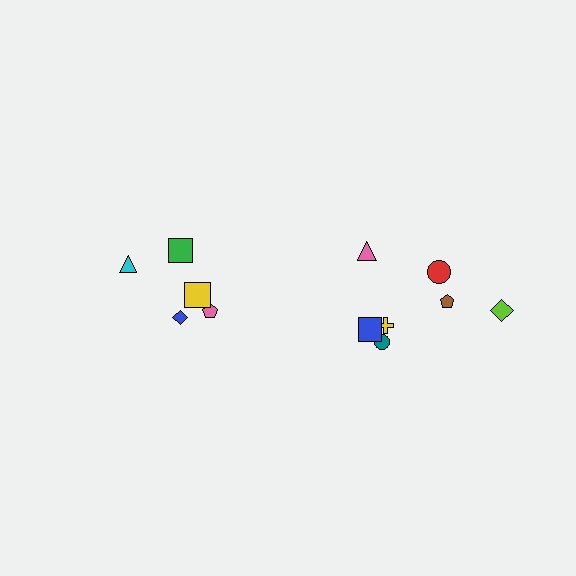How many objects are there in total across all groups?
There are 12 objects.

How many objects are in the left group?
There are 5 objects.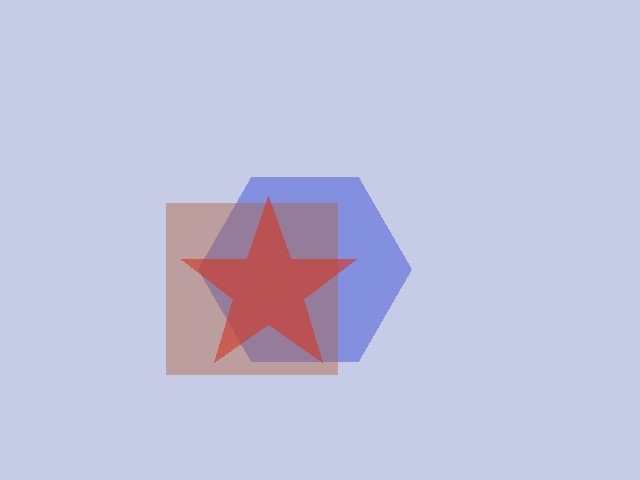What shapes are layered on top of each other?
The layered shapes are: a blue hexagon, a brown square, a red star.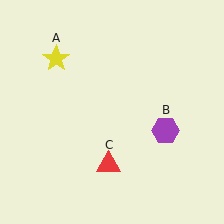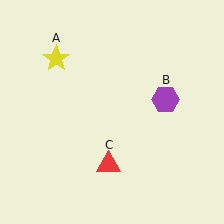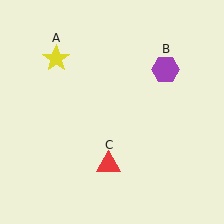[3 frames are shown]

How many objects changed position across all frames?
1 object changed position: purple hexagon (object B).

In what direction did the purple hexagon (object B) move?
The purple hexagon (object B) moved up.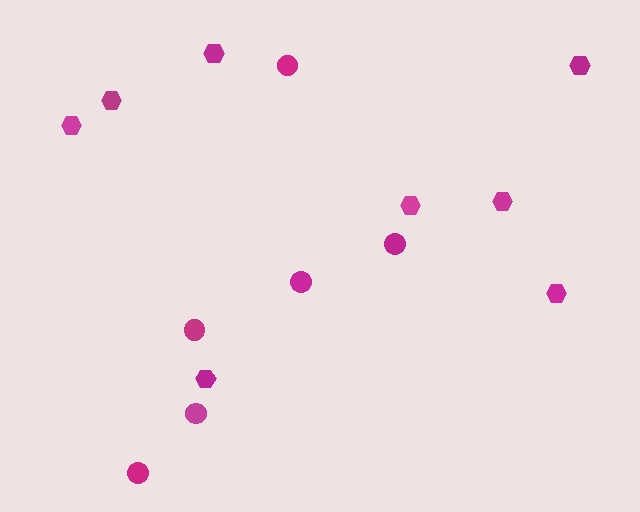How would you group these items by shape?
There are 2 groups: one group of hexagons (8) and one group of circles (6).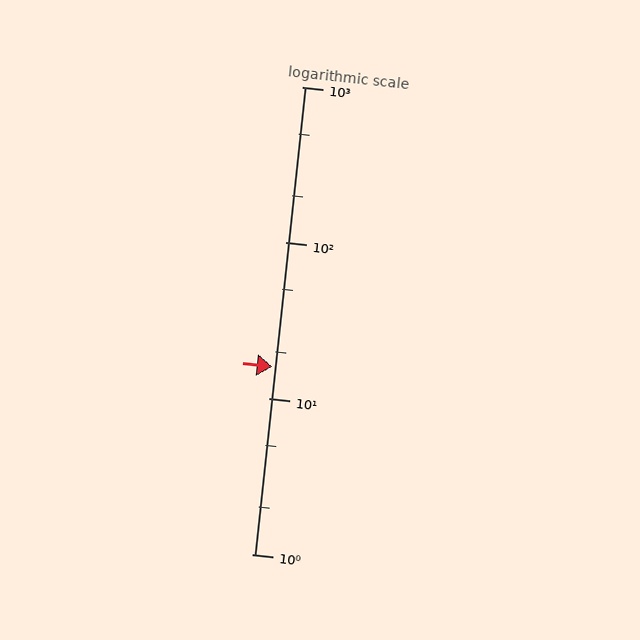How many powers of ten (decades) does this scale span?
The scale spans 3 decades, from 1 to 1000.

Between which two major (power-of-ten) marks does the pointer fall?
The pointer is between 10 and 100.